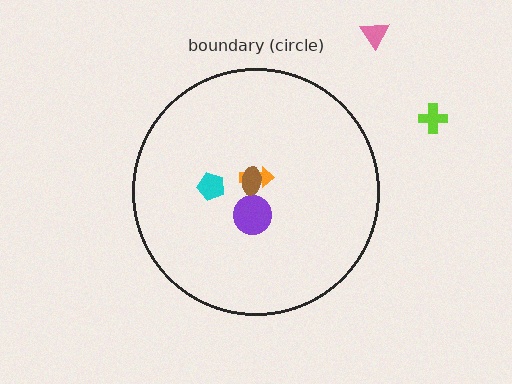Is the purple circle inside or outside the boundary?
Inside.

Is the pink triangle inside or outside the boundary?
Outside.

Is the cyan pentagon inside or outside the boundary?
Inside.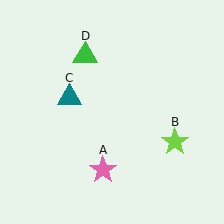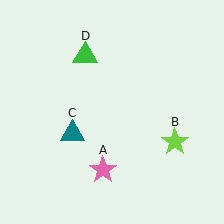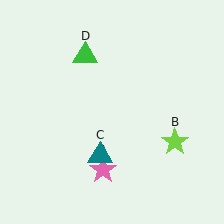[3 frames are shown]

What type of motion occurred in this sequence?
The teal triangle (object C) rotated counterclockwise around the center of the scene.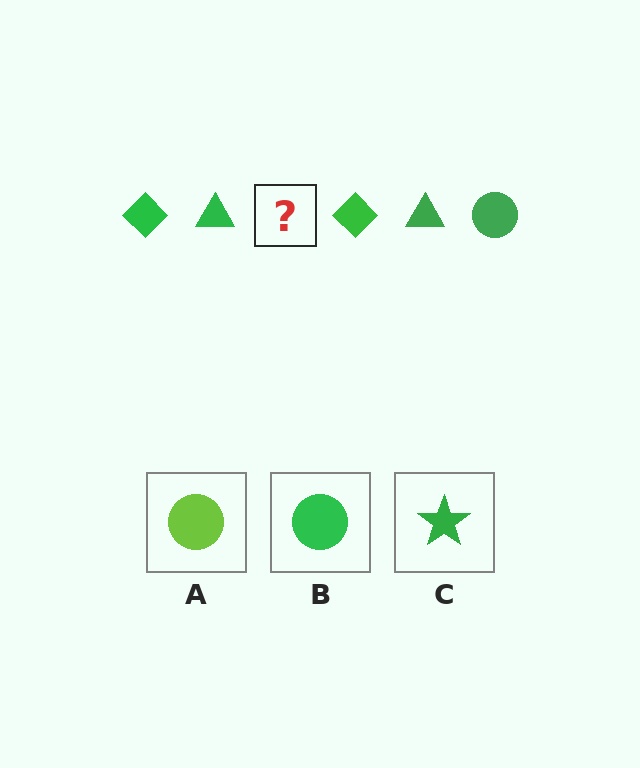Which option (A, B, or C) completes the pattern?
B.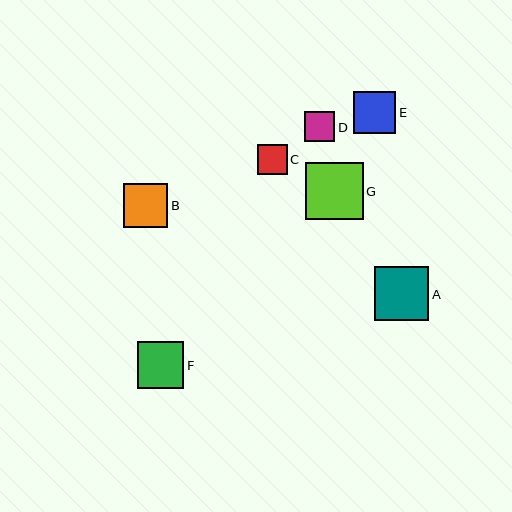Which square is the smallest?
Square D is the smallest with a size of approximately 30 pixels.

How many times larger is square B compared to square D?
Square B is approximately 1.5 times the size of square D.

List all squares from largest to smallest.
From largest to smallest: G, A, F, B, E, C, D.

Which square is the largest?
Square G is the largest with a size of approximately 58 pixels.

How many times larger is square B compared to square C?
Square B is approximately 1.5 times the size of square C.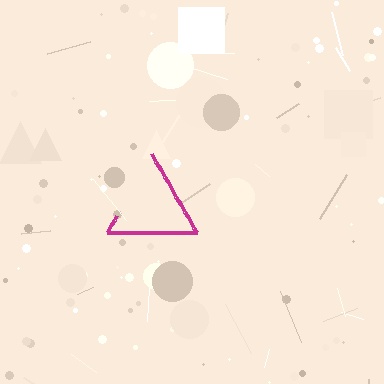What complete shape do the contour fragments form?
The contour fragments form a triangle.